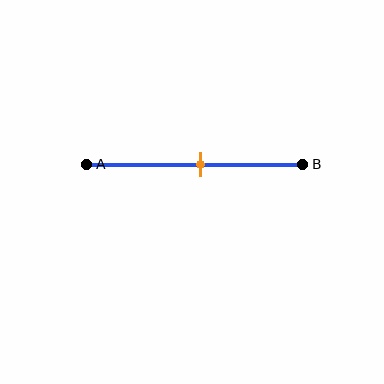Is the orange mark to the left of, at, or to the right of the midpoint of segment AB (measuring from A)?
The orange mark is approximately at the midpoint of segment AB.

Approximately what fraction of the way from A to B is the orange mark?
The orange mark is approximately 55% of the way from A to B.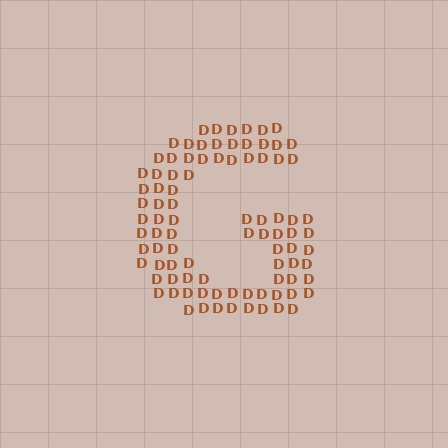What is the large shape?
The large shape is the letter G.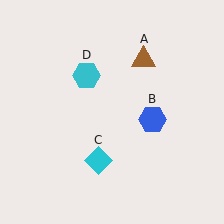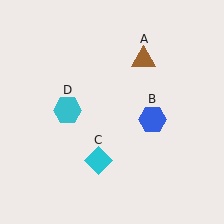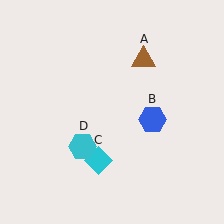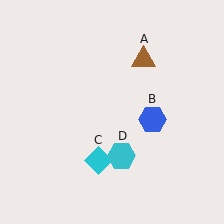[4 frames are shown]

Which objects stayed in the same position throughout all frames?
Brown triangle (object A) and blue hexagon (object B) and cyan diamond (object C) remained stationary.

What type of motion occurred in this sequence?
The cyan hexagon (object D) rotated counterclockwise around the center of the scene.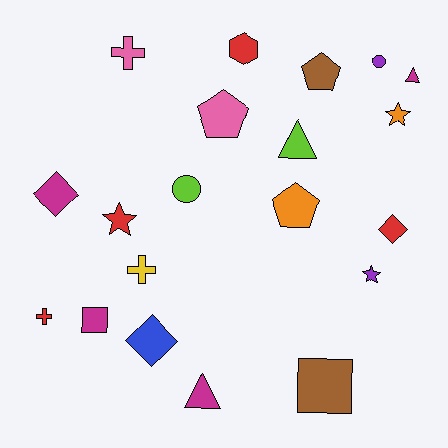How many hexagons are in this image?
There is 1 hexagon.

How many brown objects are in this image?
There are 2 brown objects.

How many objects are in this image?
There are 20 objects.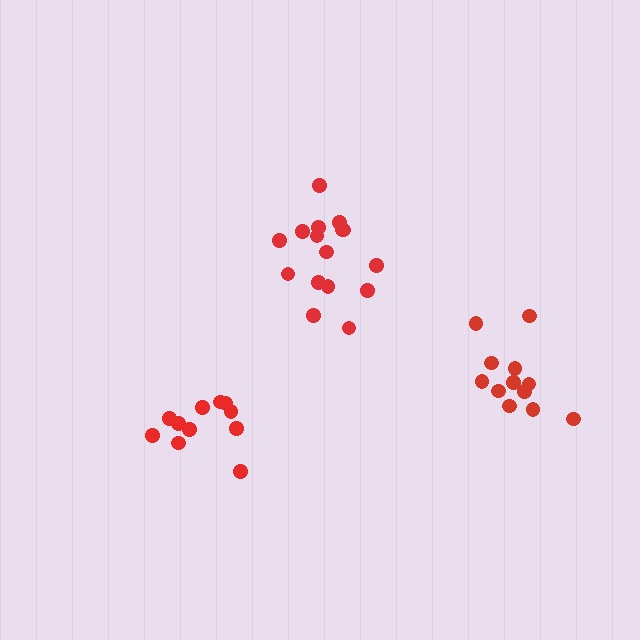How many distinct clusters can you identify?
There are 3 distinct clusters.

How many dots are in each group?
Group 1: 11 dots, Group 2: 16 dots, Group 3: 12 dots (39 total).